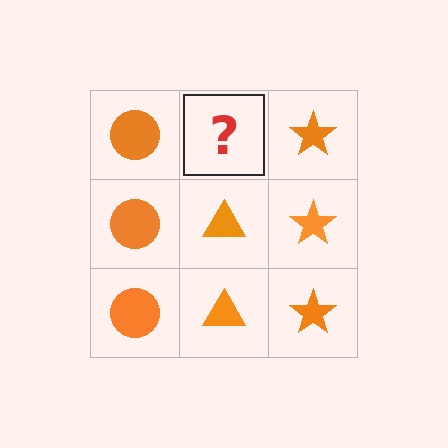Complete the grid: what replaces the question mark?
The question mark should be replaced with an orange triangle.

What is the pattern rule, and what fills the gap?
The rule is that each column has a consistent shape. The gap should be filled with an orange triangle.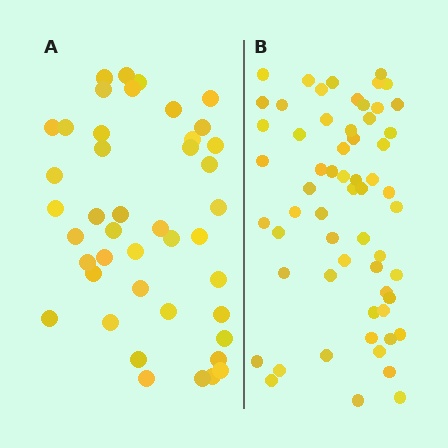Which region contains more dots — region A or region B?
Region B (the right region) has more dots.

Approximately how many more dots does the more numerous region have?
Region B has approximately 15 more dots than region A.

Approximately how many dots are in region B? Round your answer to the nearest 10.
About 60 dots.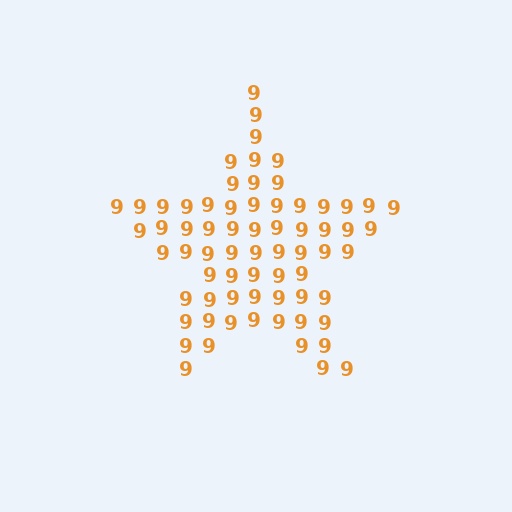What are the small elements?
The small elements are digit 9's.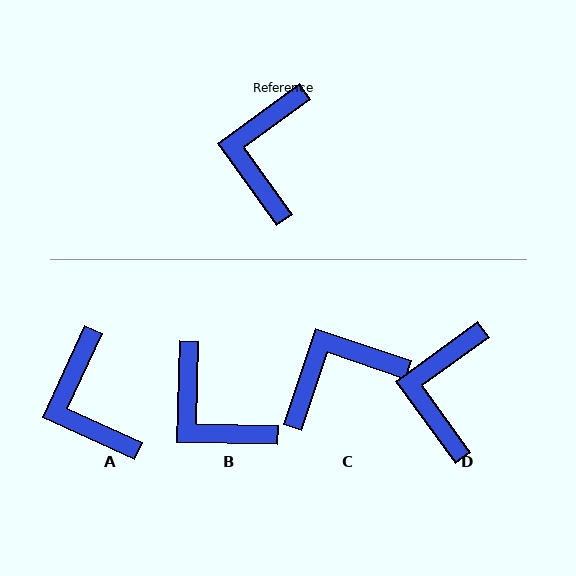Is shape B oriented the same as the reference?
No, it is off by about 53 degrees.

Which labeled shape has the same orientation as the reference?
D.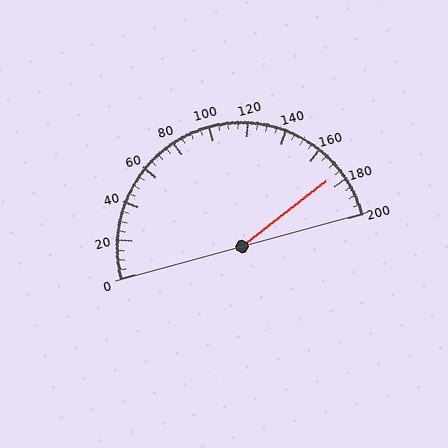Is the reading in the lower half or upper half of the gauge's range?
The reading is in the upper half of the range (0 to 200).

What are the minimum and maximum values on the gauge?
The gauge ranges from 0 to 200.